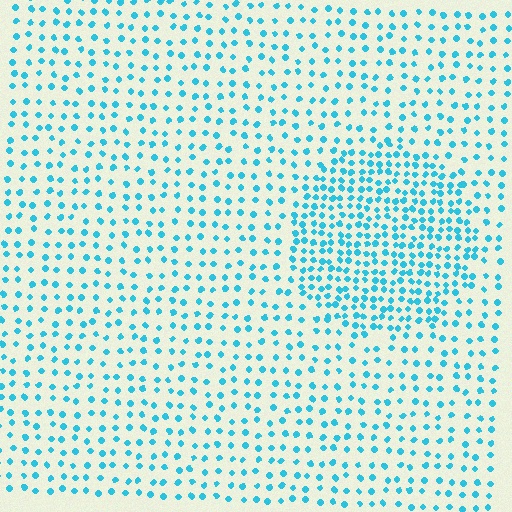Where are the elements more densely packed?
The elements are more densely packed inside the circle boundary.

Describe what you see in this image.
The image contains small cyan elements arranged at two different densities. A circle-shaped region is visible where the elements are more densely packed than the surrounding area.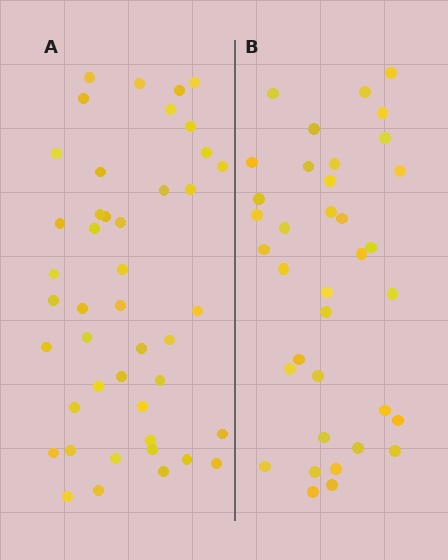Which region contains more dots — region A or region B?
Region A (the left region) has more dots.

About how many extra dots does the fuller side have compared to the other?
Region A has roughly 8 or so more dots than region B.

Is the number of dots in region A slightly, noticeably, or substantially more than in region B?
Region A has only slightly more — the two regions are fairly close. The ratio is roughly 1.2 to 1.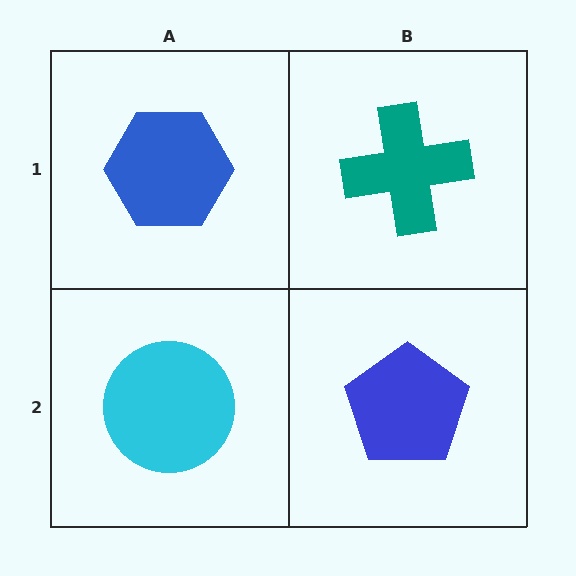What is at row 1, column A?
A blue hexagon.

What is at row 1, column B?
A teal cross.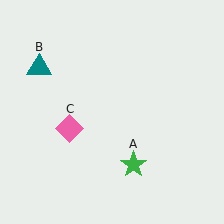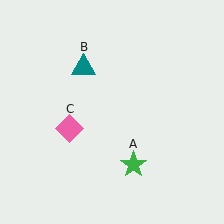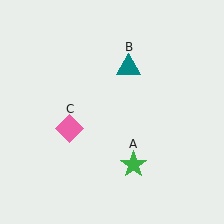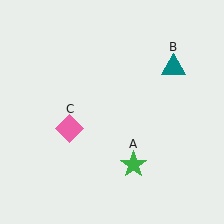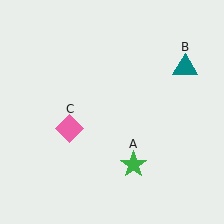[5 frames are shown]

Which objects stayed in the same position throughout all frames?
Green star (object A) and pink diamond (object C) remained stationary.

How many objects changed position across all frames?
1 object changed position: teal triangle (object B).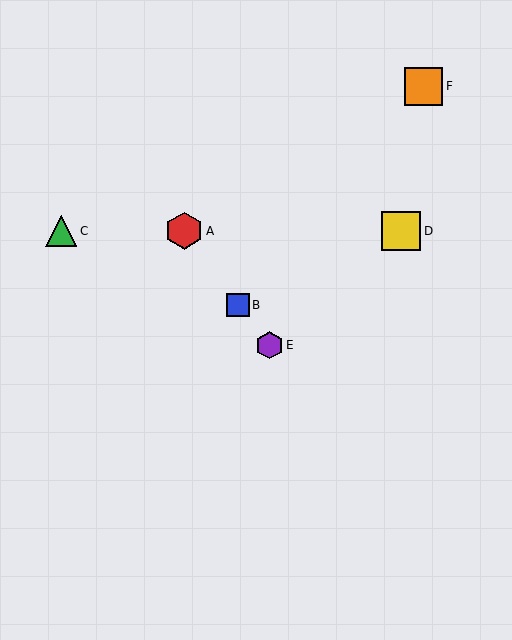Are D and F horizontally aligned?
No, D is at y≈231 and F is at y≈86.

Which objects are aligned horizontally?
Objects A, C, D are aligned horizontally.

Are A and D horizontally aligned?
Yes, both are at y≈231.